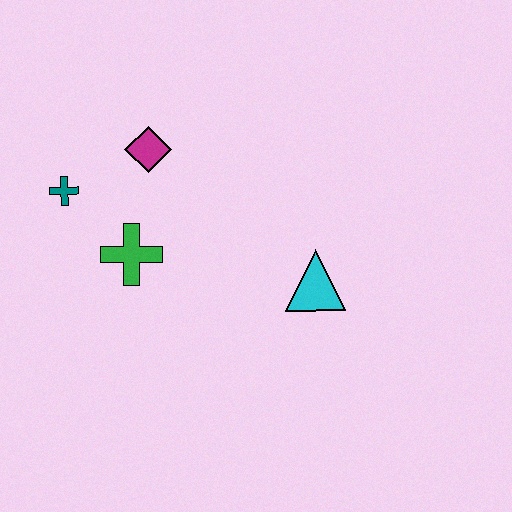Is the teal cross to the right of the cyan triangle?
No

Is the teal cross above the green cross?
Yes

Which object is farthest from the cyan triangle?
The teal cross is farthest from the cyan triangle.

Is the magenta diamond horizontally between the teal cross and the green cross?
No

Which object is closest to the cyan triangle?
The green cross is closest to the cyan triangle.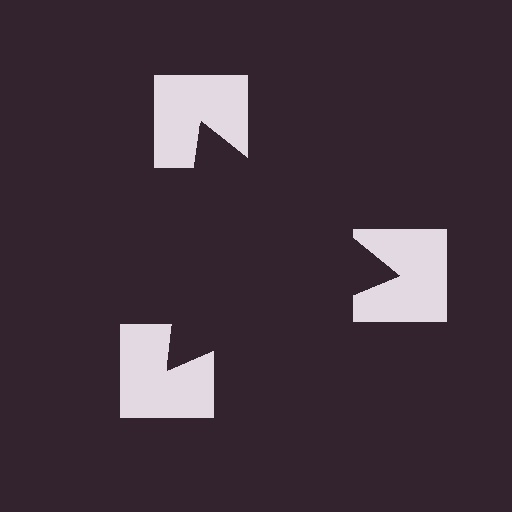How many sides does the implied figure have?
3 sides.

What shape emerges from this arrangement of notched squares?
An illusory triangle — its edges are inferred from the aligned wedge cuts in the notched squares, not physically drawn.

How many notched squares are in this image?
There are 3 — one at each vertex of the illusory triangle.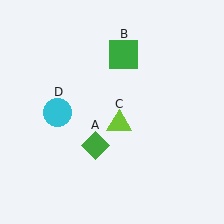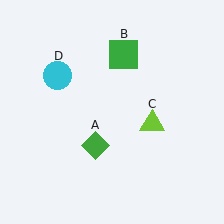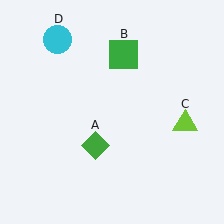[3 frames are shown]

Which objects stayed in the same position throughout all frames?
Green diamond (object A) and green square (object B) remained stationary.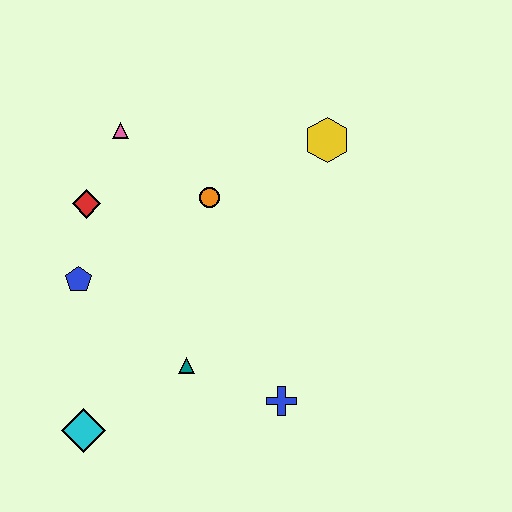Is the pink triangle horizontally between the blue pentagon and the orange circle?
Yes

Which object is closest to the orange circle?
The pink triangle is closest to the orange circle.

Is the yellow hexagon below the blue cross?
No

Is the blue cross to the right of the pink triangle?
Yes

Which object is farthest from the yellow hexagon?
The cyan diamond is farthest from the yellow hexagon.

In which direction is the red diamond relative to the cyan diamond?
The red diamond is above the cyan diamond.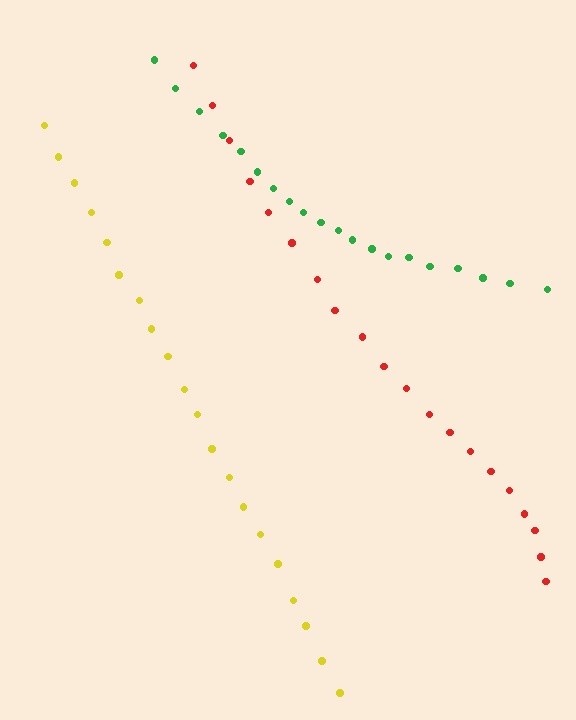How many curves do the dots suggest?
There are 3 distinct paths.